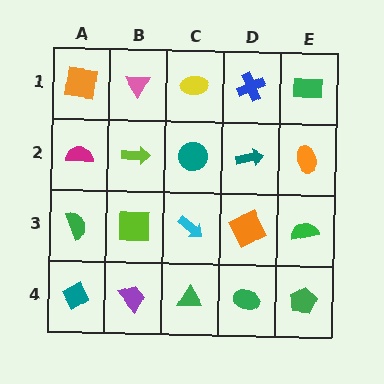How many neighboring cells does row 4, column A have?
2.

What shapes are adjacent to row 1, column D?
A teal arrow (row 2, column D), a yellow ellipse (row 1, column C), a green rectangle (row 1, column E).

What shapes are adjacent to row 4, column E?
A green semicircle (row 3, column E), a green ellipse (row 4, column D).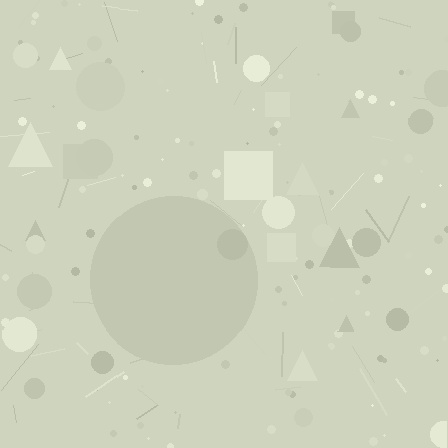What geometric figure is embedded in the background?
A circle is embedded in the background.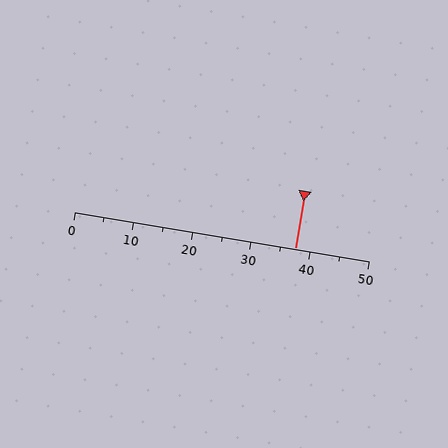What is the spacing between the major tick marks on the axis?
The major ticks are spaced 10 apart.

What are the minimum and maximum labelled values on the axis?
The axis runs from 0 to 50.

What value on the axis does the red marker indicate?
The marker indicates approximately 37.5.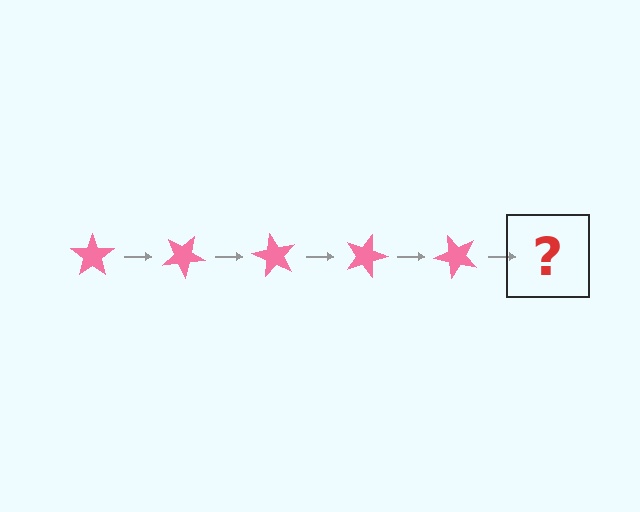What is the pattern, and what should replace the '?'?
The pattern is that the star rotates 30 degrees each step. The '?' should be a pink star rotated 150 degrees.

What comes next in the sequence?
The next element should be a pink star rotated 150 degrees.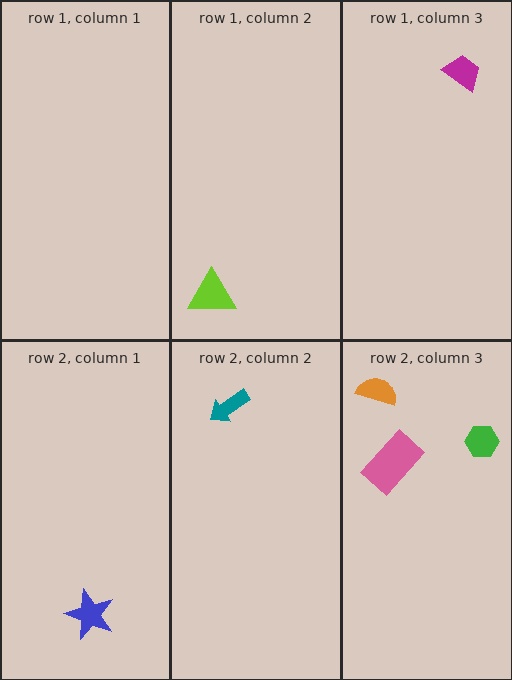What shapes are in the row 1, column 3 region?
The magenta trapezoid.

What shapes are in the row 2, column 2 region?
The teal arrow.